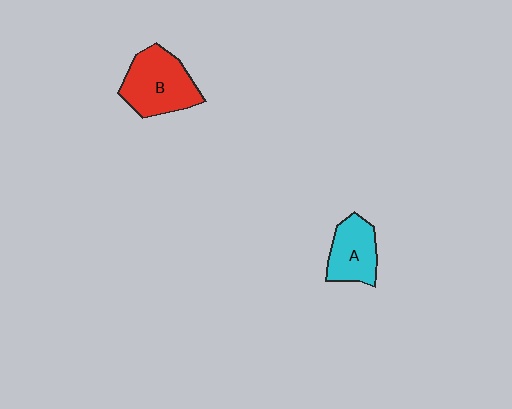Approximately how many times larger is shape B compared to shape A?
Approximately 1.4 times.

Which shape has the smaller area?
Shape A (cyan).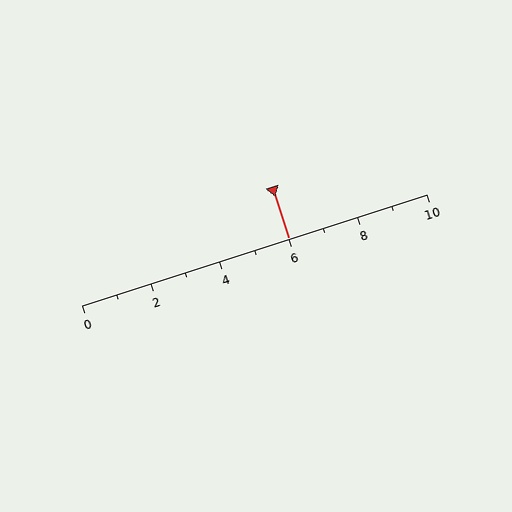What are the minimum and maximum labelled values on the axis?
The axis runs from 0 to 10.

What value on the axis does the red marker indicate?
The marker indicates approximately 6.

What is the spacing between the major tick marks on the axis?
The major ticks are spaced 2 apart.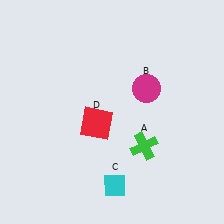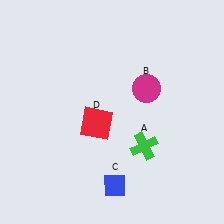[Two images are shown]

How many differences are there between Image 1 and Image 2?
There is 1 difference between the two images.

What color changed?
The diamond (C) changed from cyan in Image 1 to blue in Image 2.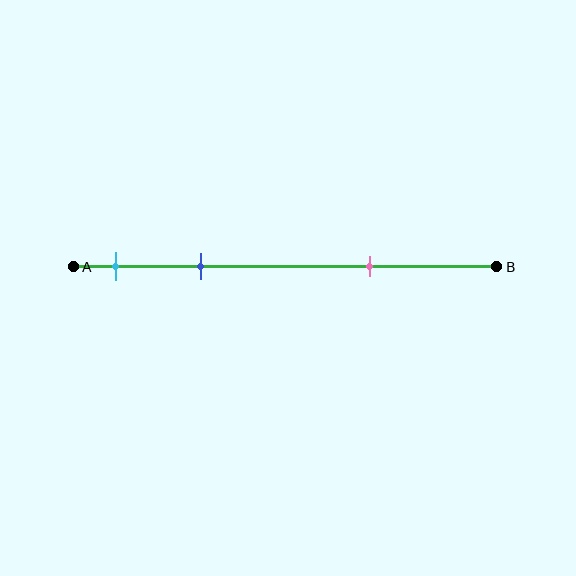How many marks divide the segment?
There are 3 marks dividing the segment.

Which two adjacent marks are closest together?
The cyan and blue marks are the closest adjacent pair.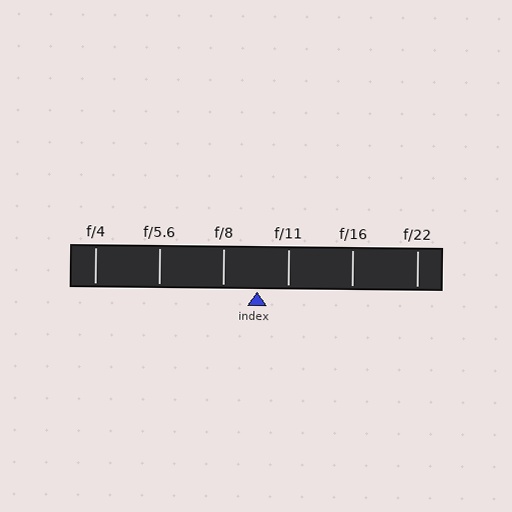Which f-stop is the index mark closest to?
The index mark is closest to f/11.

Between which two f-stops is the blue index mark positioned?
The index mark is between f/8 and f/11.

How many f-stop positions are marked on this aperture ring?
There are 6 f-stop positions marked.